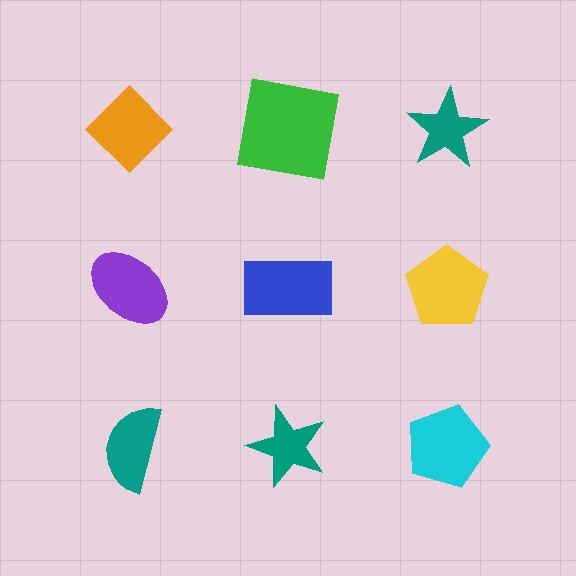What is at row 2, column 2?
A blue rectangle.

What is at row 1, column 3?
A teal star.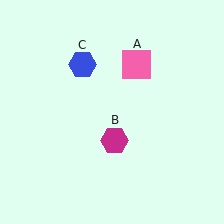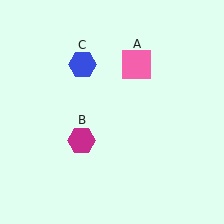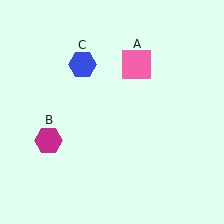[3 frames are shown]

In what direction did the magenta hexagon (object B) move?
The magenta hexagon (object B) moved left.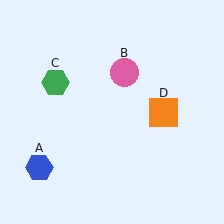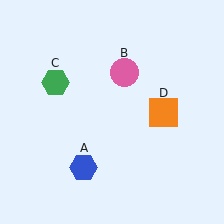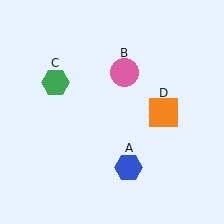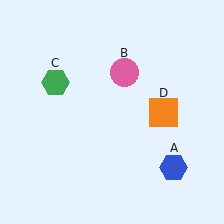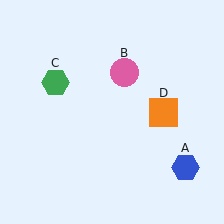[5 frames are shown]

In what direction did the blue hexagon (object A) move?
The blue hexagon (object A) moved right.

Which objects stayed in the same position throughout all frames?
Pink circle (object B) and green hexagon (object C) and orange square (object D) remained stationary.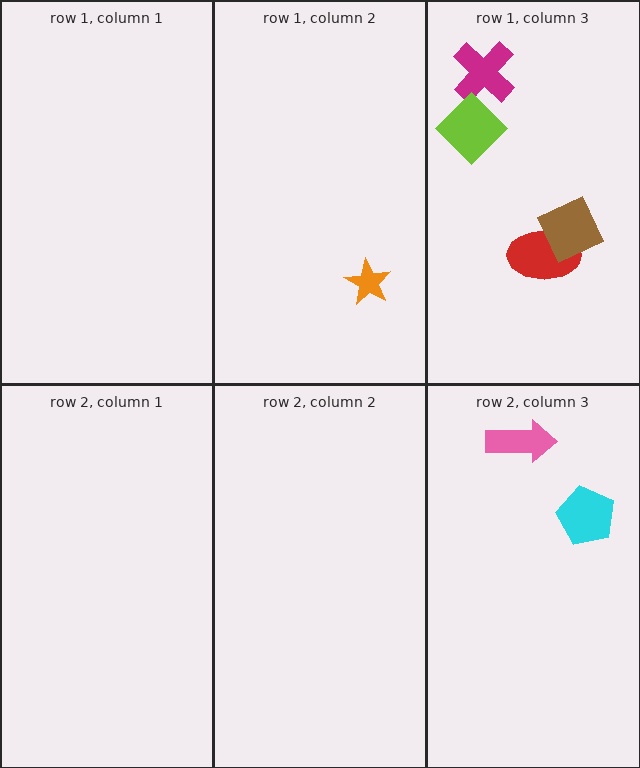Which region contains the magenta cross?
The row 1, column 3 region.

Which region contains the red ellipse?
The row 1, column 3 region.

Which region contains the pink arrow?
The row 2, column 3 region.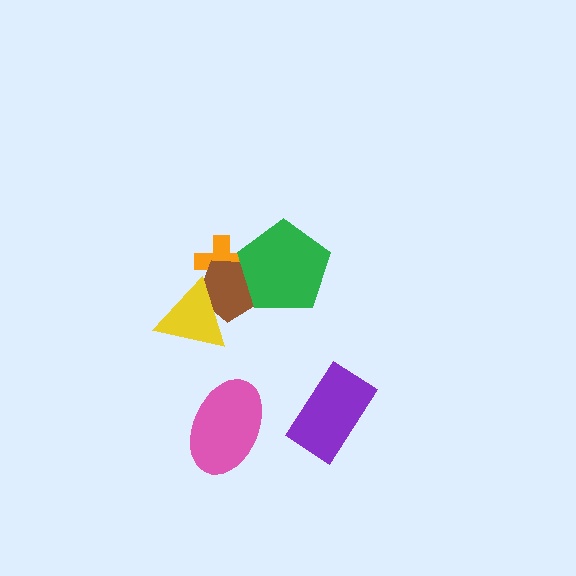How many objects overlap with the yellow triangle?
1 object overlaps with the yellow triangle.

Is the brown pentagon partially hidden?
Yes, it is partially covered by another shape.